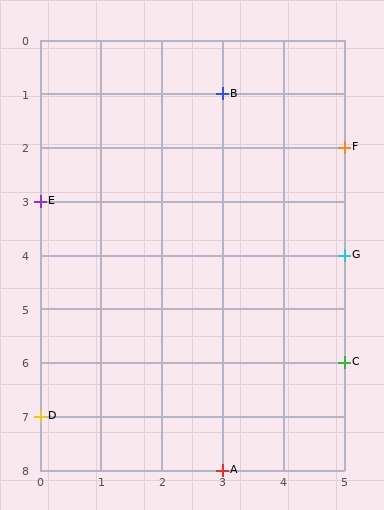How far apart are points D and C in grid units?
Points D and C are 5 columns and 1 row apart (about 5.1 grid units diagonally).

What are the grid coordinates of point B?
Point B is at grid coordinates (3, 1).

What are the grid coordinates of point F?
Point F is at grid coordinates (5, 2).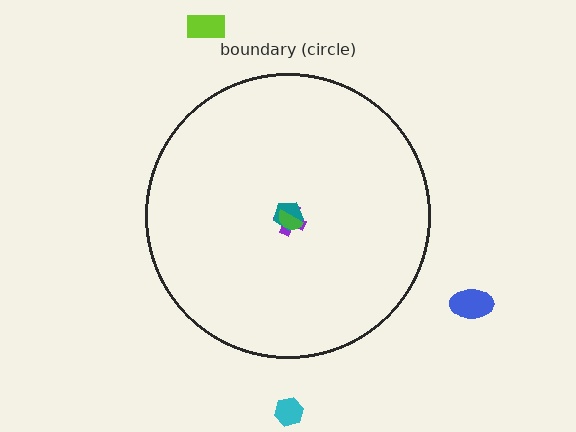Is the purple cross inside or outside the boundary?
Inside.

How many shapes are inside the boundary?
3 inside, 3 outside.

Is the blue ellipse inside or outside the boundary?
Outside.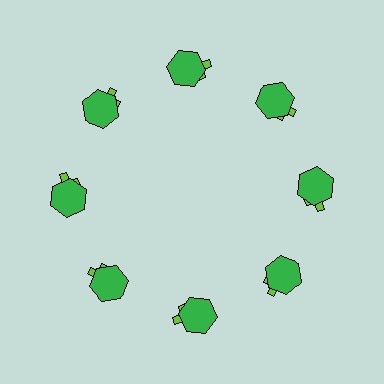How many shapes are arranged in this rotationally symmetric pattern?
There are 16 shapes, arranged in 8 groups of 2.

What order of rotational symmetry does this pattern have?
This pattern has 8-fold rotational symmetry.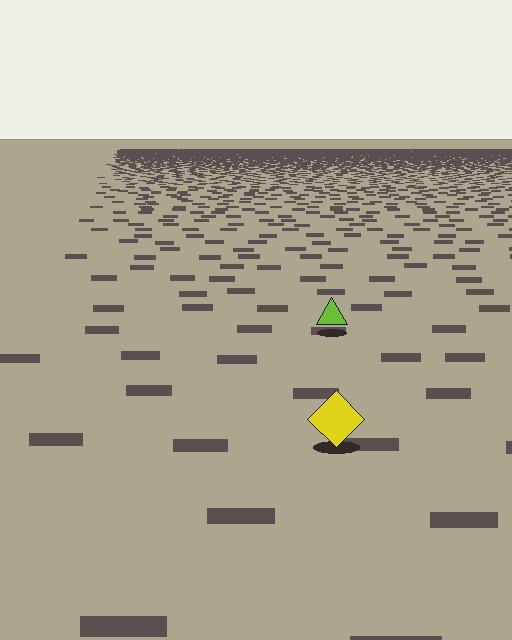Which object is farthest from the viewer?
The lime triangle is farthest from the viewer. It appears smaller and the ground texture around it is denser.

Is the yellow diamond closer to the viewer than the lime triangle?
Yes. The yellow diamond is closer — you can tell from the texture gradient: the ground texture is coarser near it.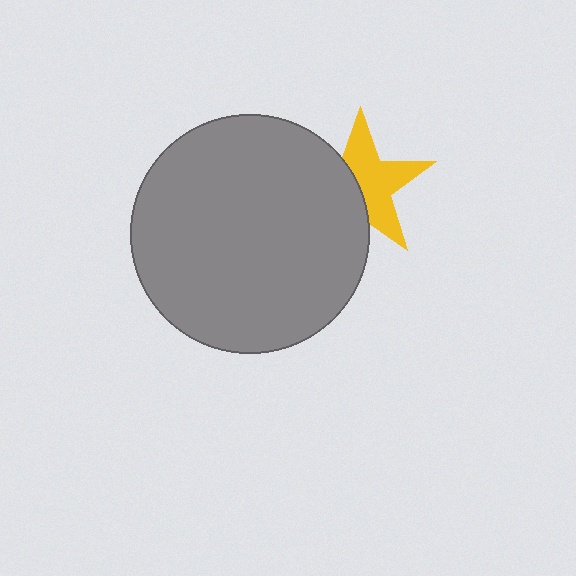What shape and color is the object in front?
The object in front is a gray circle.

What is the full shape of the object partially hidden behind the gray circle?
The partially hidden object is a yellow star.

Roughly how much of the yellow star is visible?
About half of it is visible (roughly 57%).